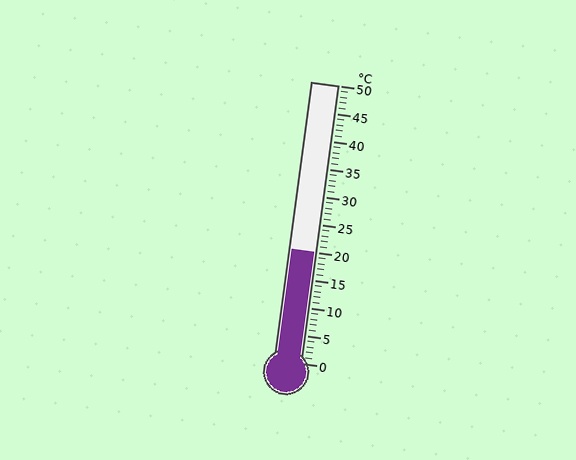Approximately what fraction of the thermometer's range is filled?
The thermometer is filled to approximately 40% of its range.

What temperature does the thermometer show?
The thermometer shows approximately 20°C.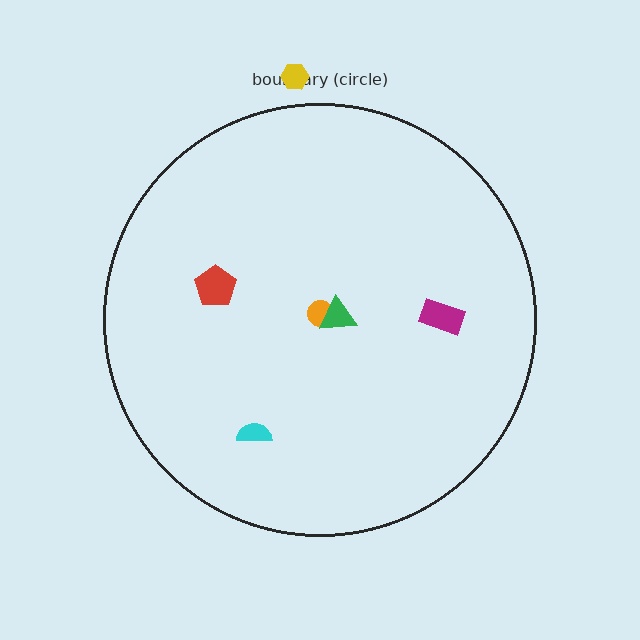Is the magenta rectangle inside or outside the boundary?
Inside.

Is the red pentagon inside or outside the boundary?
Inside.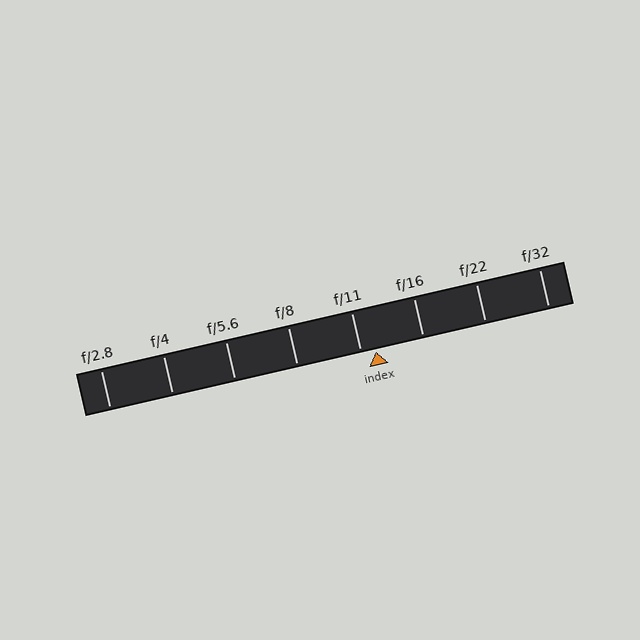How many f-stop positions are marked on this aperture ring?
There are 8 f-stop positions marked.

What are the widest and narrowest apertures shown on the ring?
The widest aperture shown is f/2.8 and the narrowest is f/32.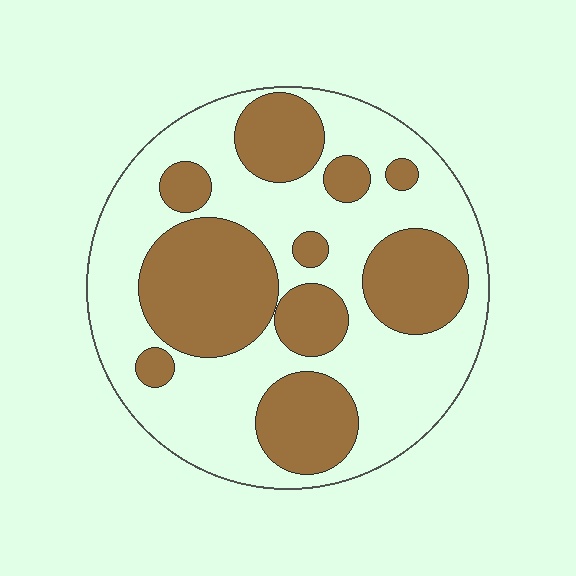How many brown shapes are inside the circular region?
10.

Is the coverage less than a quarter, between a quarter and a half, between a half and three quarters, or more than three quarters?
Between a quarter and a half.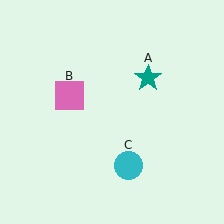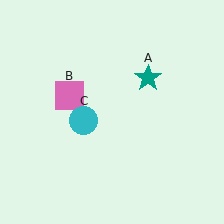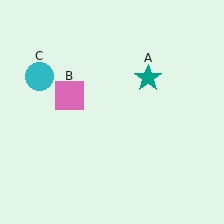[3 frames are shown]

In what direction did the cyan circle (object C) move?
The cyan circle (object C) moved up and to the left.